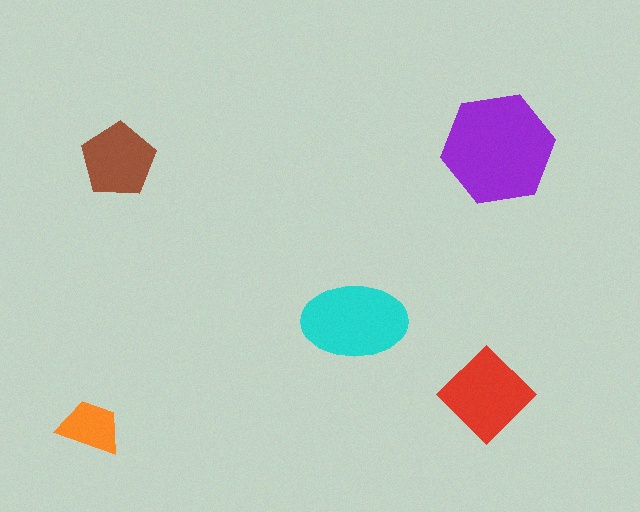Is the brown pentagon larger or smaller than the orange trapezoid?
Larger.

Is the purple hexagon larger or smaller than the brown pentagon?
Larger.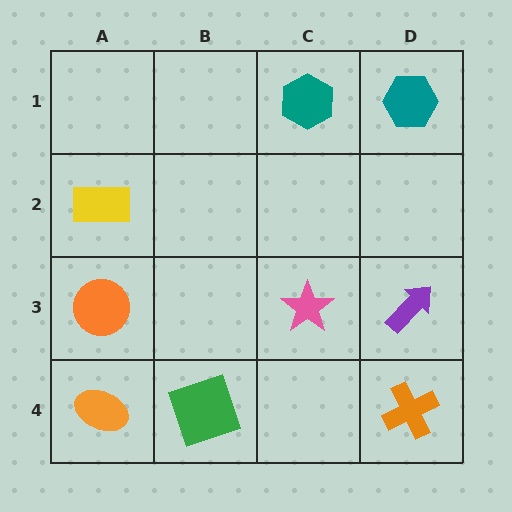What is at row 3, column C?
A pink star.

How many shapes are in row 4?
3 shapes.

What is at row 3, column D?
A purple arrow.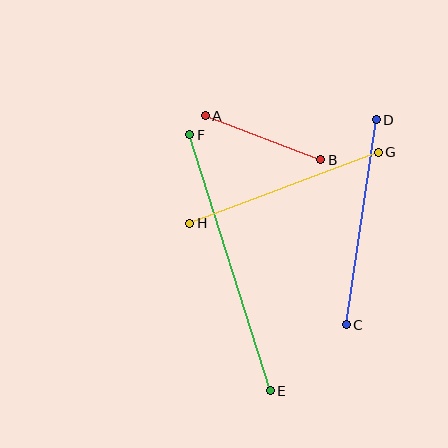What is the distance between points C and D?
The distance is approximately 207 pixels.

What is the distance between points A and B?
The distance is approximately 123 pixels.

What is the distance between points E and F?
The distance is approximately 268 pixels.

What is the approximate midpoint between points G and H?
The midpoint is at approximately (284, 188) pixels.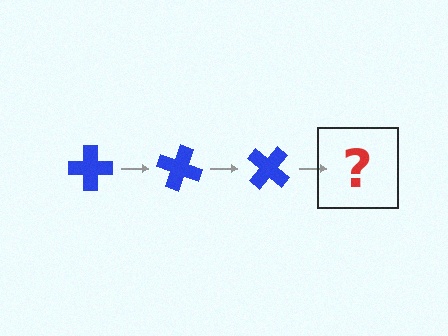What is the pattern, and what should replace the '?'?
The pattern is that the cross rotates 20 degrees each step. The '?' should be a blue cross rotated 60 degrees.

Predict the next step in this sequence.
The next step is a blue cross rotated 60 degrees.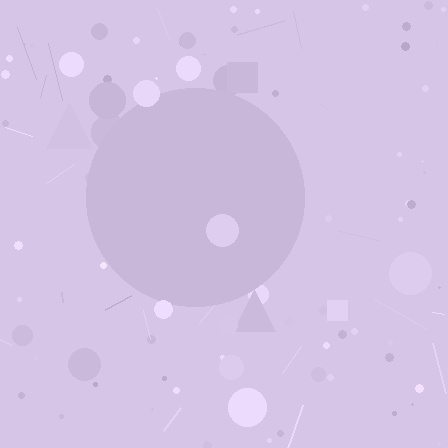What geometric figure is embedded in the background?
A circle is embedded in the background.